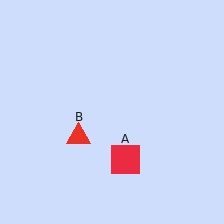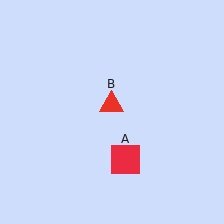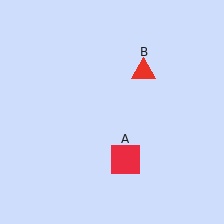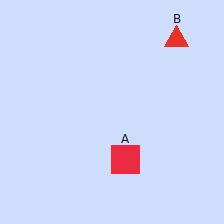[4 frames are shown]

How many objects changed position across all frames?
1 object changed position: red triangle (object B).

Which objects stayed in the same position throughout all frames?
Red square (object A) remained stationary.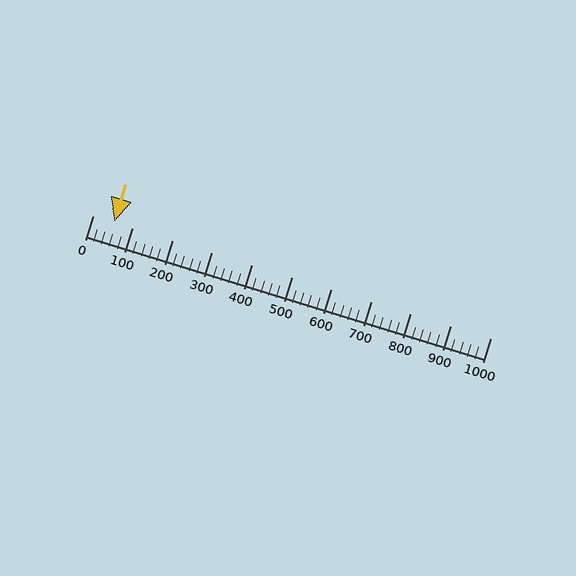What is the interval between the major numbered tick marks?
The major tick marks are spaced 100 units apart.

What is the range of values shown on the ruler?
The ruler shows values from 0 to 1000.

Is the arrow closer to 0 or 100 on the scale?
The arrow is closer to 100.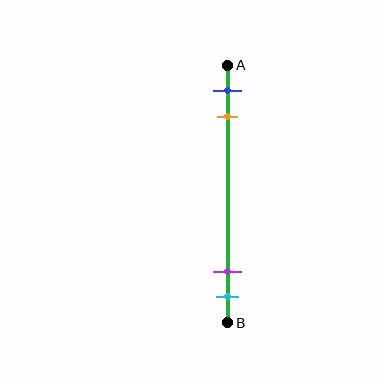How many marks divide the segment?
There are 4 marks dividing the segment.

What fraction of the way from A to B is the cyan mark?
The cyan mark is approximately 90% (0.9) of the way from A to B.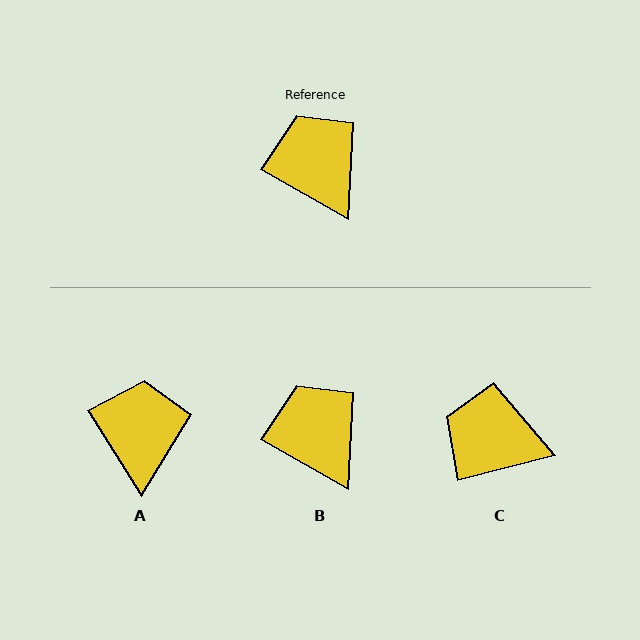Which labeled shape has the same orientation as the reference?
B.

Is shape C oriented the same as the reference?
No, it is off by about 43 degrees.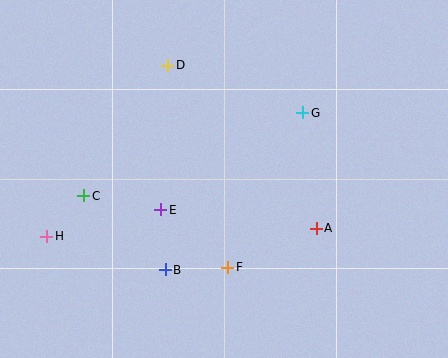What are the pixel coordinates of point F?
Point F is at (228, 267).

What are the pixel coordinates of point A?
Point A is at (316, 228).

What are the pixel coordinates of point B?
Point B is at (165, 270).